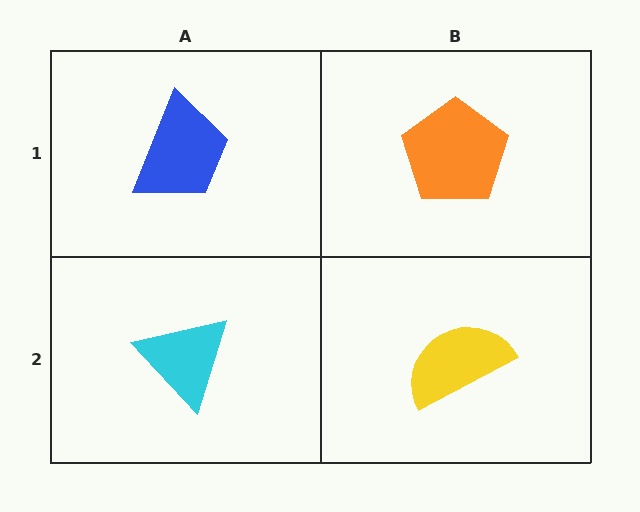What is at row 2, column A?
A cyan triangle.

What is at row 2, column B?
A yellow semicircle.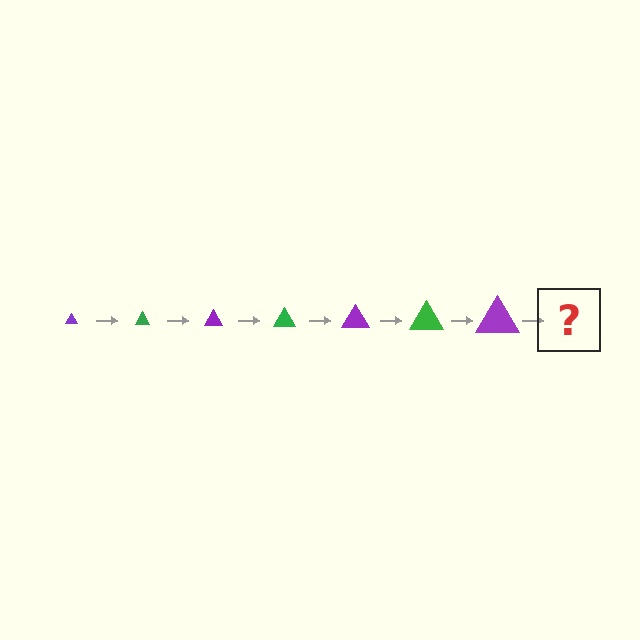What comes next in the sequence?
The next element should be a green triangle, larger than the previous one.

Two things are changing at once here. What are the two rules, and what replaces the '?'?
The two rules are that the triangle grows larger each step and the color cycles through purple and green. The '?' should be a green triangle, larger than the previous one.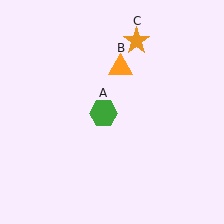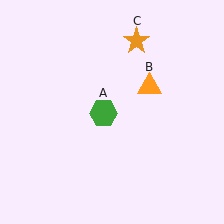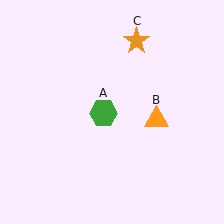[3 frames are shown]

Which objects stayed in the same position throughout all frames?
Green hexagon (object A) and orange star (object C) remained stationary.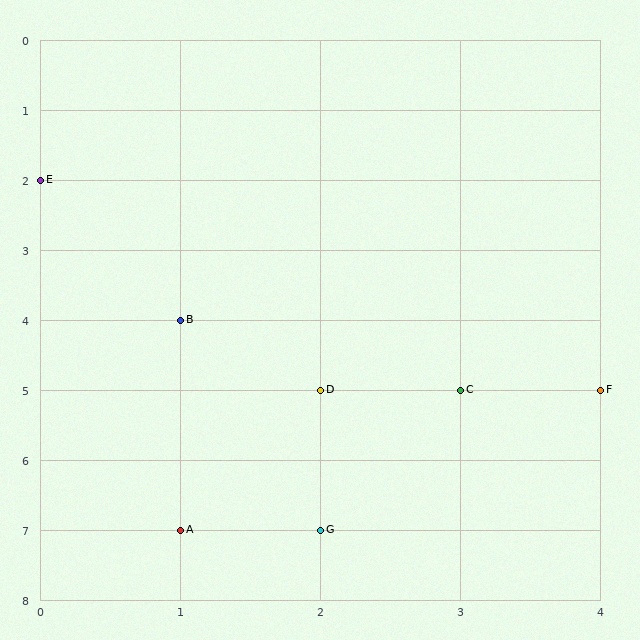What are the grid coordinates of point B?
Point B is at grid coordinates (1, 4).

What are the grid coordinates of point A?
Point A is at grid coordinates (1, 7).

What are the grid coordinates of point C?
Point C is at grid coordinates (3, 5).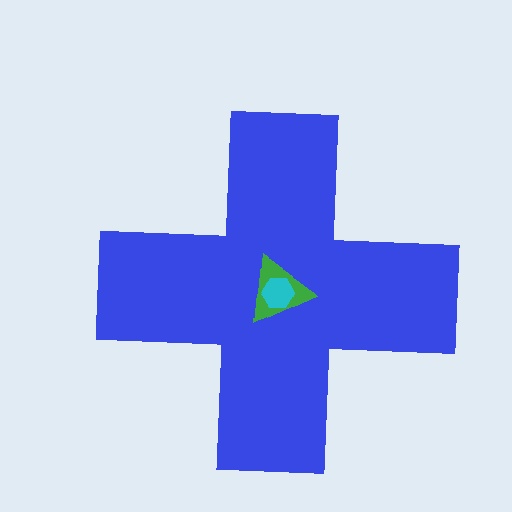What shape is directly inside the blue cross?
The green triangle.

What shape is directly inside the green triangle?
The cyan hexagon.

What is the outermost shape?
The blue cross.